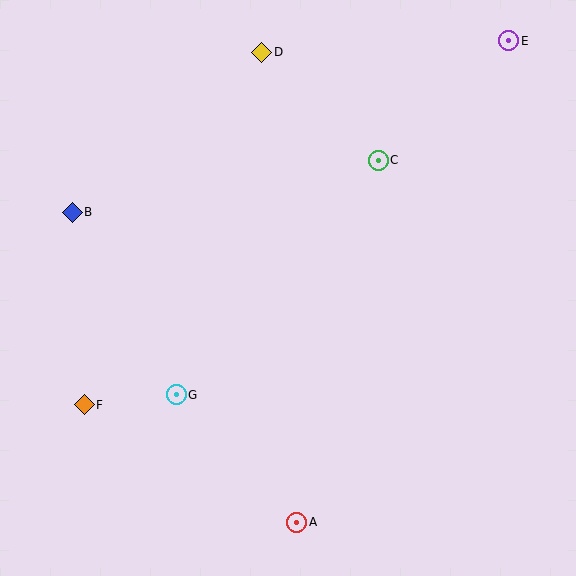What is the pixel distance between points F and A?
The distance between F and A is 243 pixels.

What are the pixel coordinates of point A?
Point A is at (297, 522).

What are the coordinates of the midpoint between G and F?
The midpoint between G and F is at (130, 400).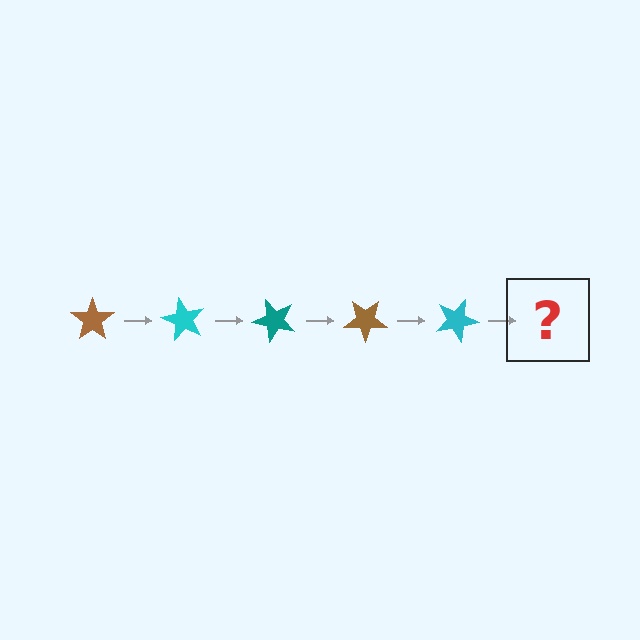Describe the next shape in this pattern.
It should be a teal star, rotated 300 degrees from the start.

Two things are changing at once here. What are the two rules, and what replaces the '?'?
The two rules are that it rotates 60 degrees each step and the color cycles through brown, cyan, and teal. The '?' should be a teal star, rotated 300 degrees from the start.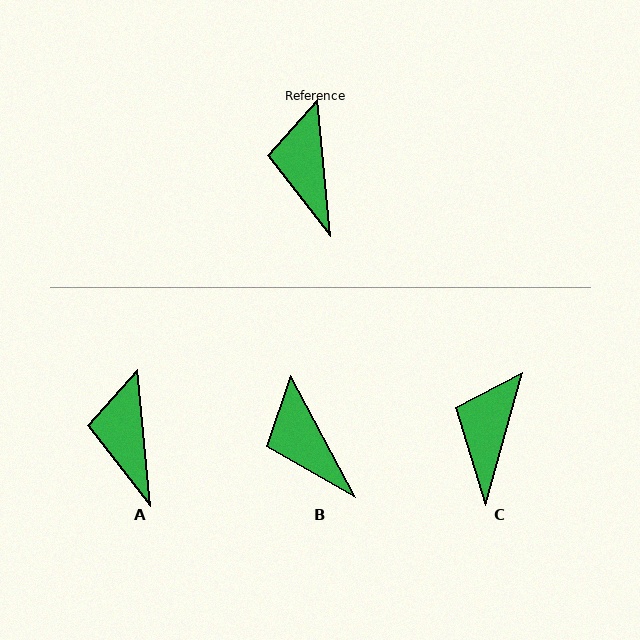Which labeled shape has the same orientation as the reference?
A.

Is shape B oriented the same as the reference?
No, it is off by about 23 degrees.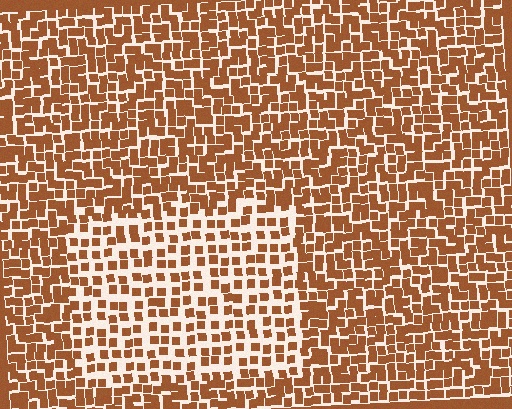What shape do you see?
I see a rectangle.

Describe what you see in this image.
The image contains small brown elements arranged at two different densities. A rectangle-shaped region is visible where the elements are less densely packed than the surrounding area.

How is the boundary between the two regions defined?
The boundary is defined by a change in element density (approximately 1.8x ratio). All elements are the same color, size, and shape.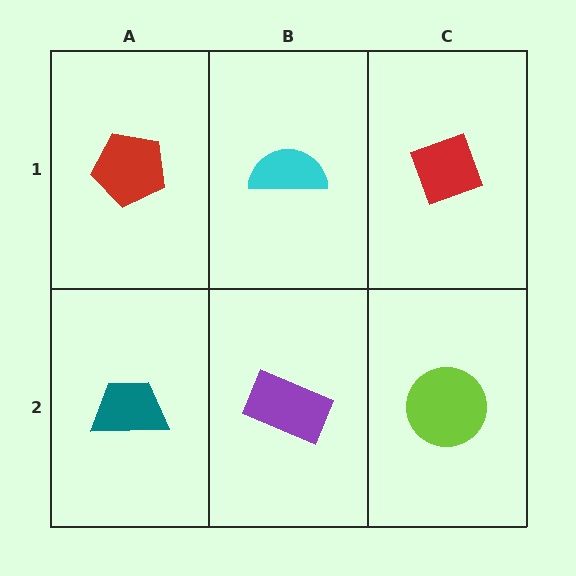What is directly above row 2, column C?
A red diamond.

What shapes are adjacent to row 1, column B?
A purple rectangle (row 2, column B), a red pentagon (row 1, column A), a red diamond (row 1, column C).